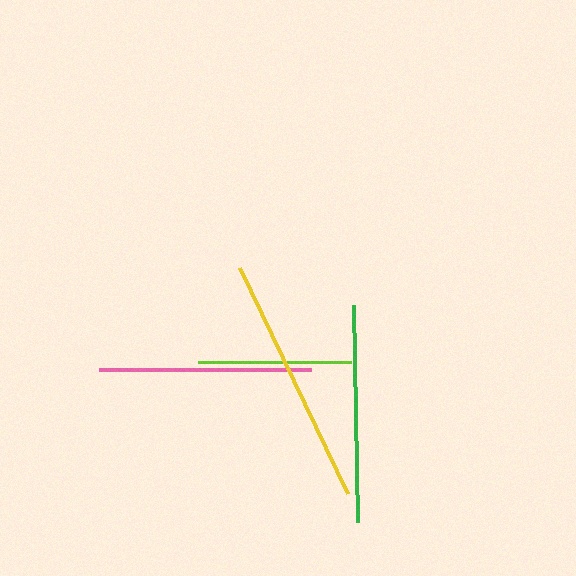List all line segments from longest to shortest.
From longest to shortest: yellow, green, pink, lime.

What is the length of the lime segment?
The lime segment is approximately 153 pixels long.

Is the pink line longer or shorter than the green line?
The green line is longer than the pink line.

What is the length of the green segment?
The green segment is approximately 218 pixels long.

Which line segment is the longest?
The yellow line is the longest at approximately 251 pixels.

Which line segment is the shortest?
The lime line is the shortest at approximately 153 pixels.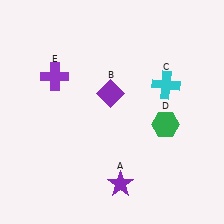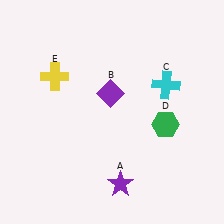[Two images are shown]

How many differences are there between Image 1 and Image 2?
There is 1 difference between the two images.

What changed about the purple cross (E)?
In Image 1, E is purple. In Image 2, it changed to yellow.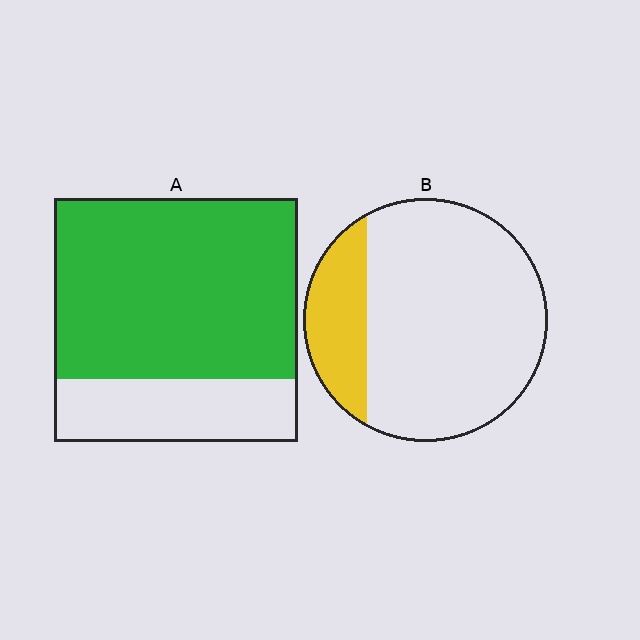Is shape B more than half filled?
No.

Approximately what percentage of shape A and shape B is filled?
A is approximately 75% and B is approximately 20%.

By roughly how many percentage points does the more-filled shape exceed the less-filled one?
By roughly 55 percentage points (A over B).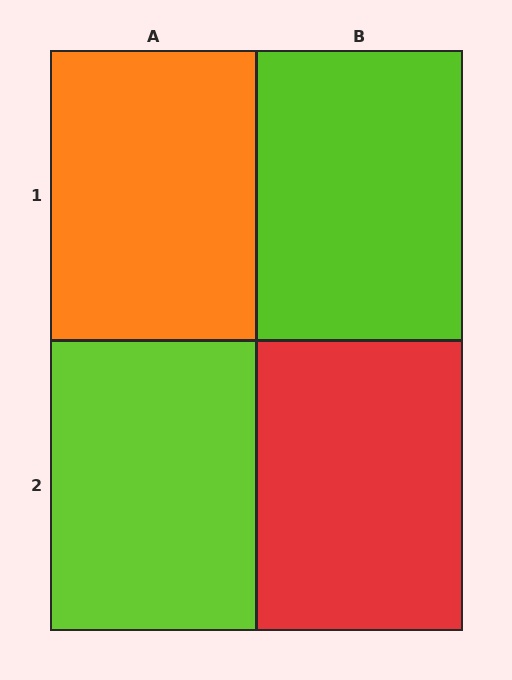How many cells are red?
1 cell is red.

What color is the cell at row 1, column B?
Lime.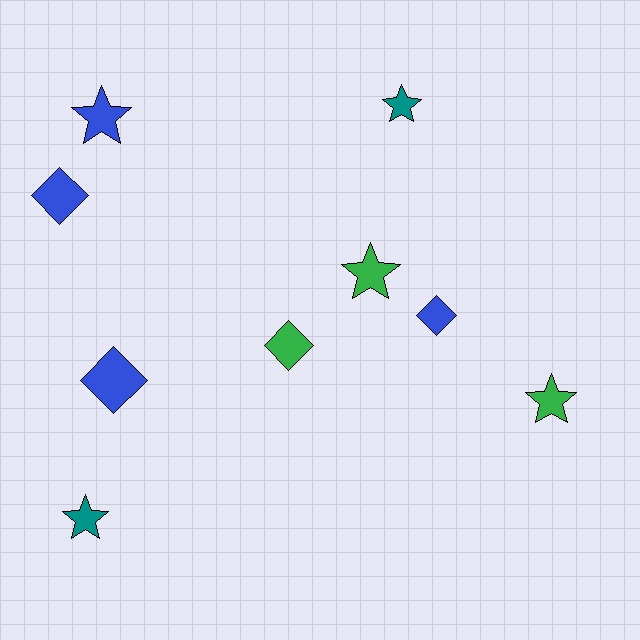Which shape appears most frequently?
Star, with 5 objects.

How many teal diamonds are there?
There are no teal diamonds.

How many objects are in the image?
There are 9 objects.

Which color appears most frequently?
Blue, with 4 objects.